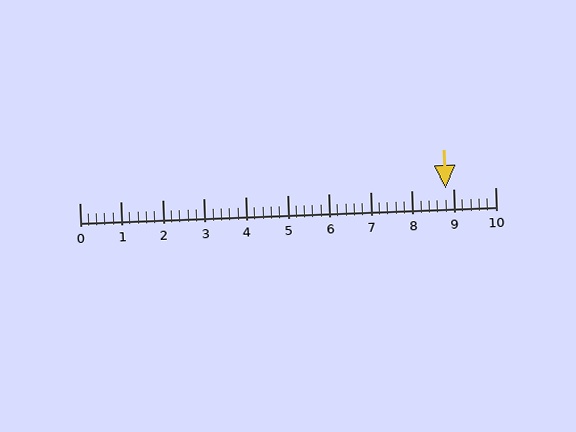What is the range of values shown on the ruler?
The ruler shows values from 0 to 10.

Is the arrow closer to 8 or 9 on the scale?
The arrow is closer to 9.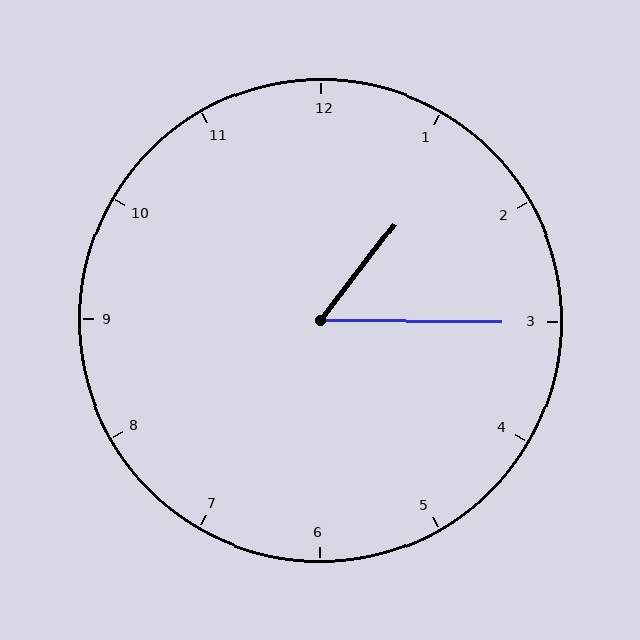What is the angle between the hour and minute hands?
Approximately 52 degrees.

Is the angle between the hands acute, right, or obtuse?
It is acute.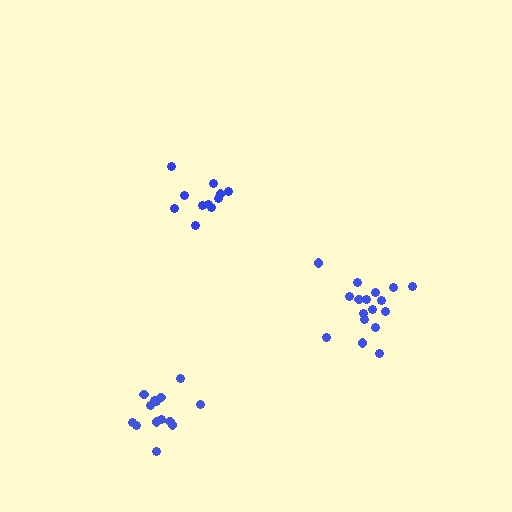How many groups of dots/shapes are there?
There are 3 groups.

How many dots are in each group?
Group 1: 11 dots, Group 2: 17 dots, Group 3: 14 dots (42 total).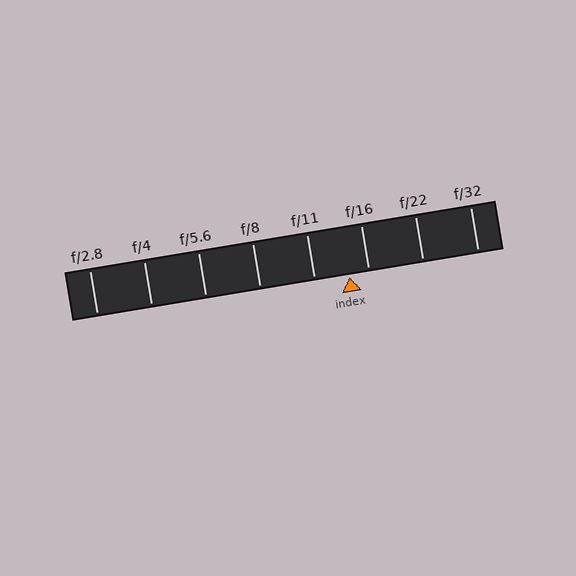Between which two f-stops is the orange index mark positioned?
The index mark is between f/11 and f/16.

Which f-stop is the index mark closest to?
The index mark is closest to f/16.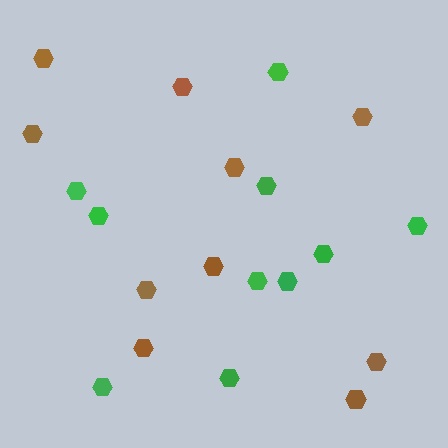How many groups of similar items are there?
There are 2 groups: one group of brown hexagons (10) and one group of green hexagons (10).